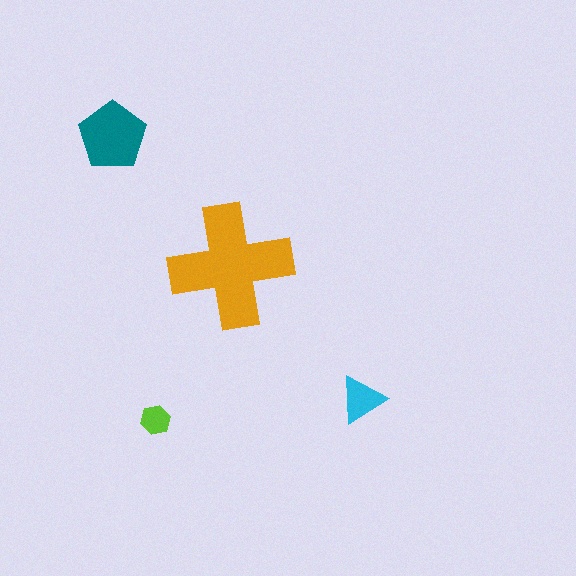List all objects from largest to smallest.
The orange cross, the teal pentagon, the cyan triangle, the lime hexagon.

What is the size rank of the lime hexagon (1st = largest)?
4th.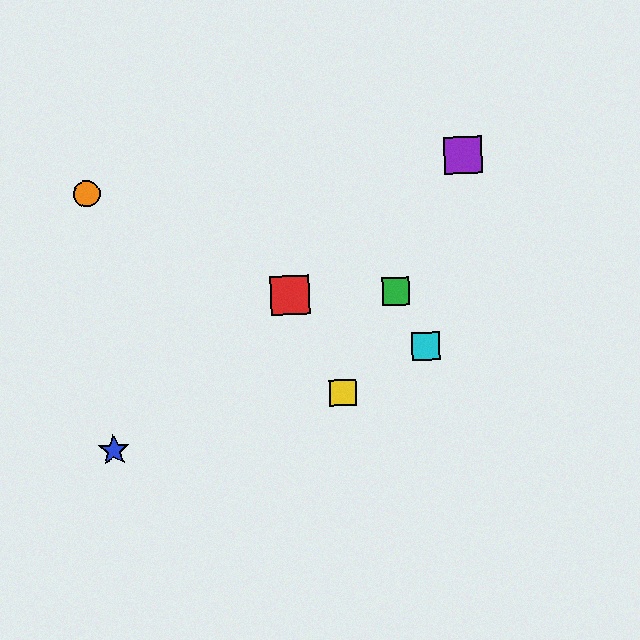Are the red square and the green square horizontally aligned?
Yes, both are at y≈296.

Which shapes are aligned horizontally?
The red square, the green square are aligned horizontally.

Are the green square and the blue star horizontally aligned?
No, the green square is at y≈291 and the blue star is at y≈450.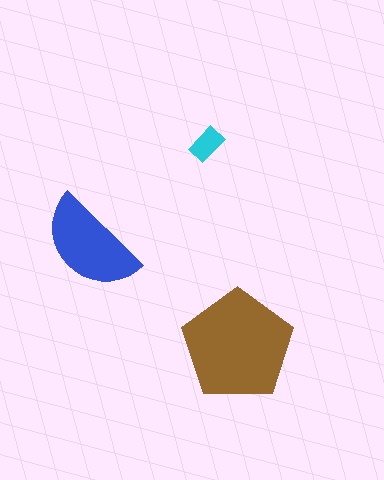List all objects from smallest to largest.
The cyan rectangle, the blue semicircle, the brown pentagon.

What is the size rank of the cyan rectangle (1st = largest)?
3rd.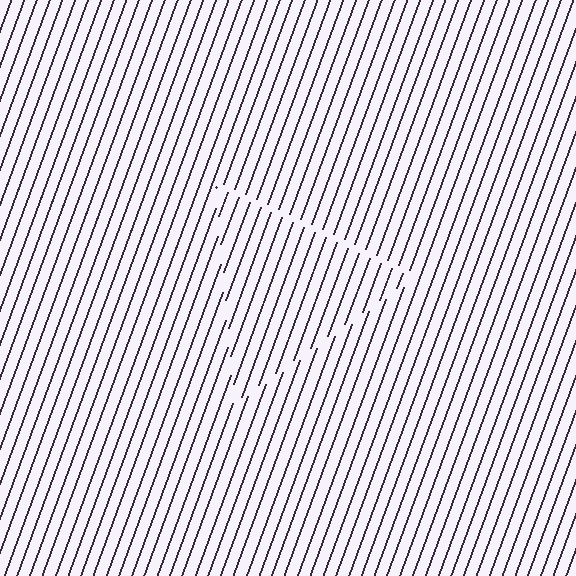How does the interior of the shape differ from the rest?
The interior of the shape contains the same grating, shifted by half a period — the contour is defined by the phase discontinuity where line-ends from the inner and outer gratings abut.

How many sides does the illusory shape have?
3 sides — the line-ends trace a triangle.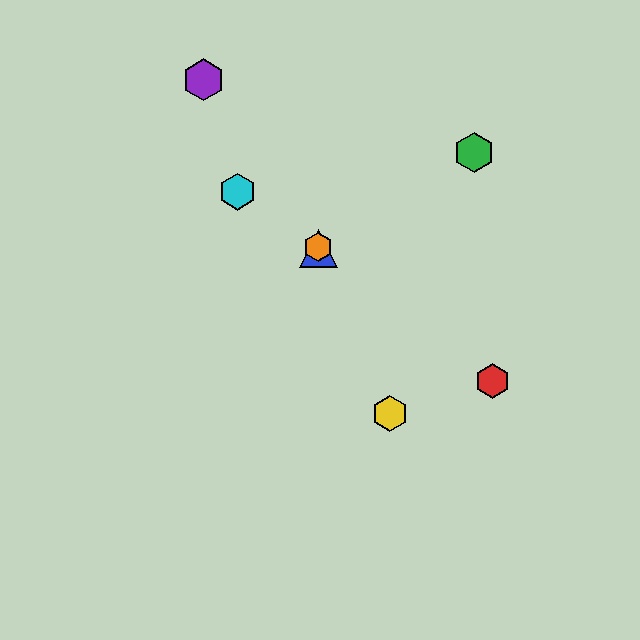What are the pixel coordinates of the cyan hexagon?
The cyan hexagon is at (237, 192).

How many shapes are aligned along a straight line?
3 shapes (the blue triangle, the yellow hexagon, the orange hexagon) are aligned along a straight line.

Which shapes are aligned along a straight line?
The blue triangle, the yellow hexagon, the orange hexagon are aligned along a straight line.